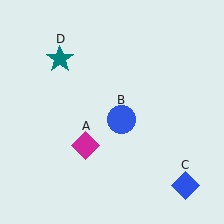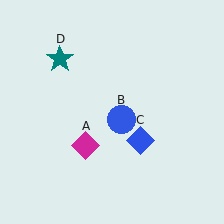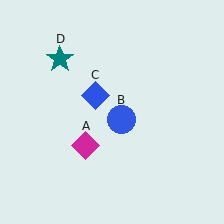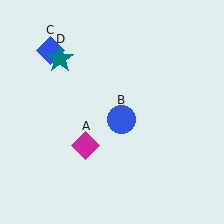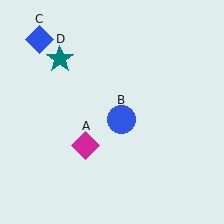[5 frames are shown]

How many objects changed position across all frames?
1 object changed position: blue diamond (object C).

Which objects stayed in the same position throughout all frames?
Magenta diamond (object A) and blue circle (object B) and teal star (object D) remained stationary.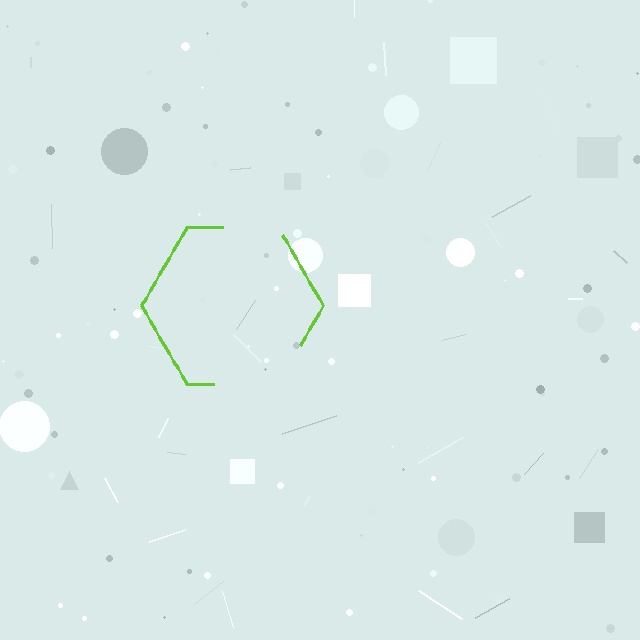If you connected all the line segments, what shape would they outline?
They would outline a hexagon.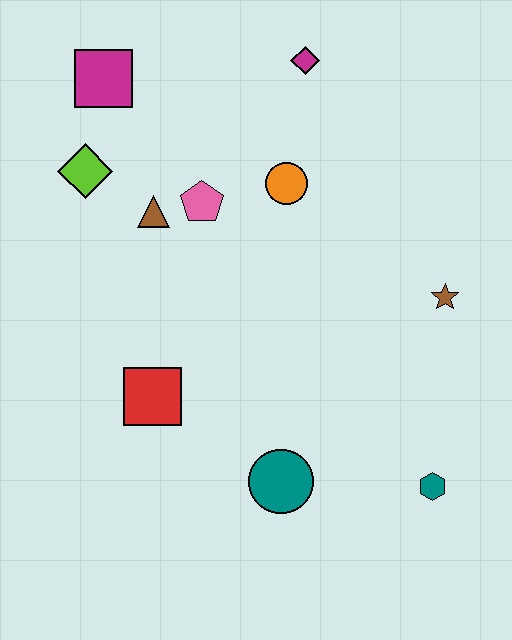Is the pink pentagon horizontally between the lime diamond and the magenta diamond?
Yes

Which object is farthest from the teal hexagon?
The magenta square is farthest from the teal hexagon.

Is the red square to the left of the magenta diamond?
Yes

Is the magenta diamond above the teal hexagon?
Yes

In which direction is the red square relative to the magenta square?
The red square is below the magenta square.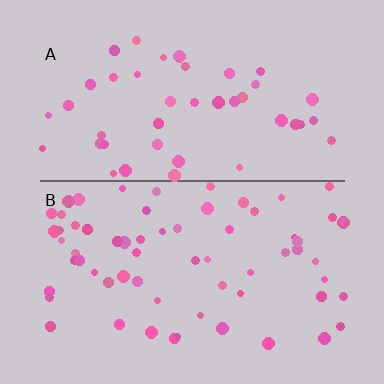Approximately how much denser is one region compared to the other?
Approximately 1.5× — region B over region A.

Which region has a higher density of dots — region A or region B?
B (the bottom).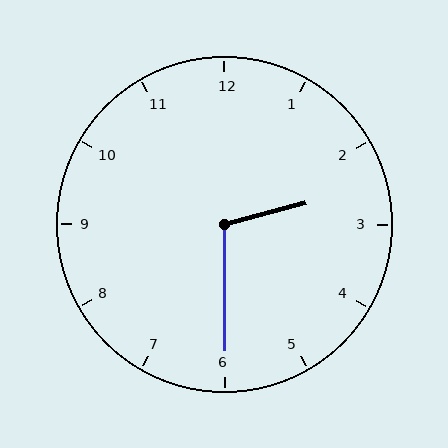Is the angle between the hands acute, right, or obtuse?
It is obtuse.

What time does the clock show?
2:30.